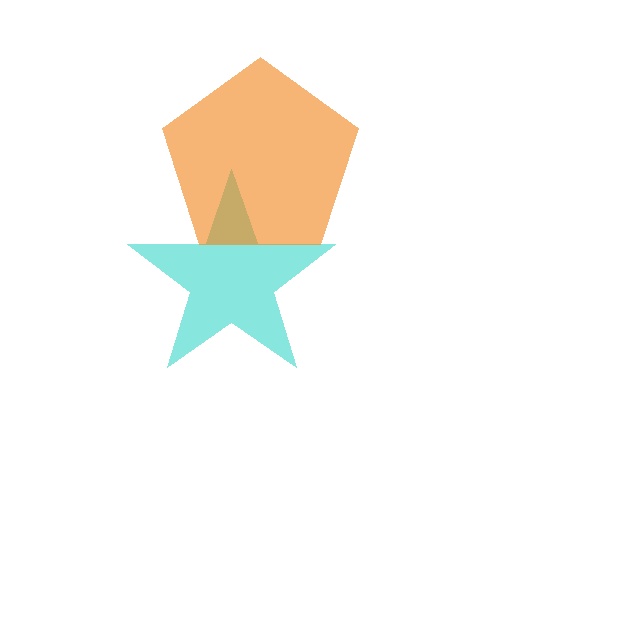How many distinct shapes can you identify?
There are 2 distinct shapes: a cyan star, an orange pentagon.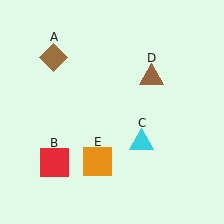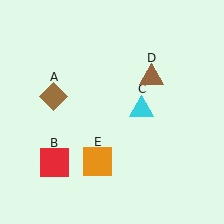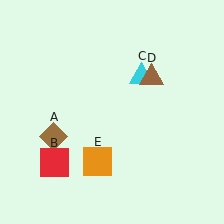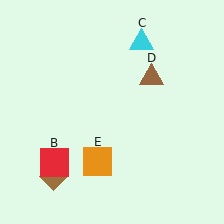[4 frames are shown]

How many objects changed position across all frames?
2 objects changed position: brown diamond (object A), cyan triangle (object C).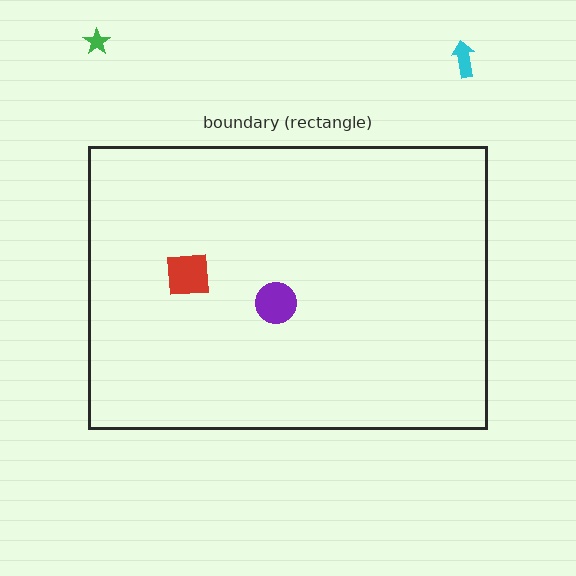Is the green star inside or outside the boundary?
Outside.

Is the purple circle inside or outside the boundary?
Inside.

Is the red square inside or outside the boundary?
Inside.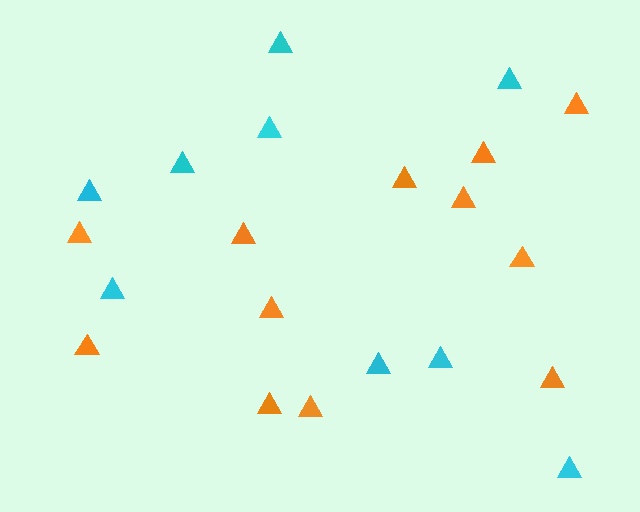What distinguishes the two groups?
There are 2 groups: one group of cyan triangles (9) and one group of orange triangles (12).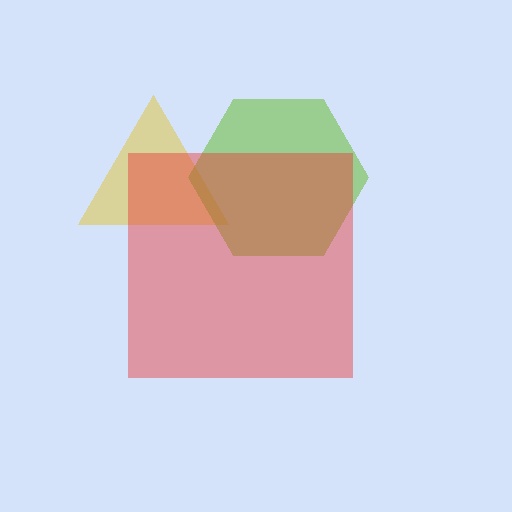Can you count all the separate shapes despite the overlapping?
Yes, there are 3 separate shapes.